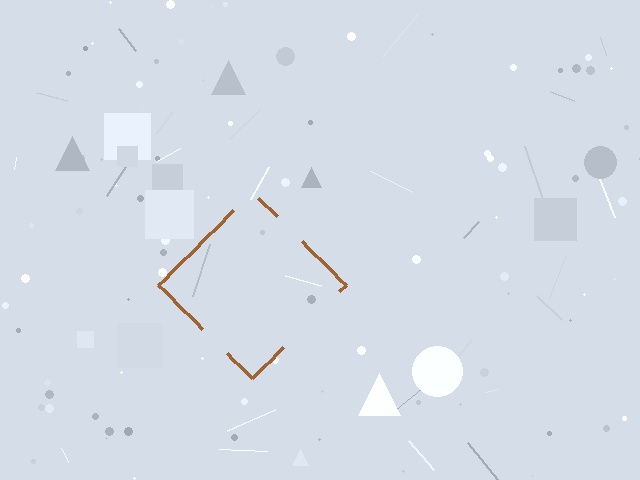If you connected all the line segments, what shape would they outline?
They would outline a diamond.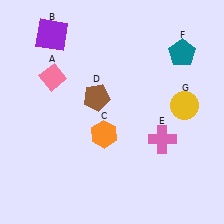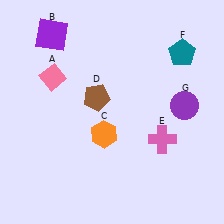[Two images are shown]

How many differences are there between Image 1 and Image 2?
There is 1 difference between the two images.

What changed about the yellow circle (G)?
In Image 1, G is yellow. In Image 2, it changed to purple.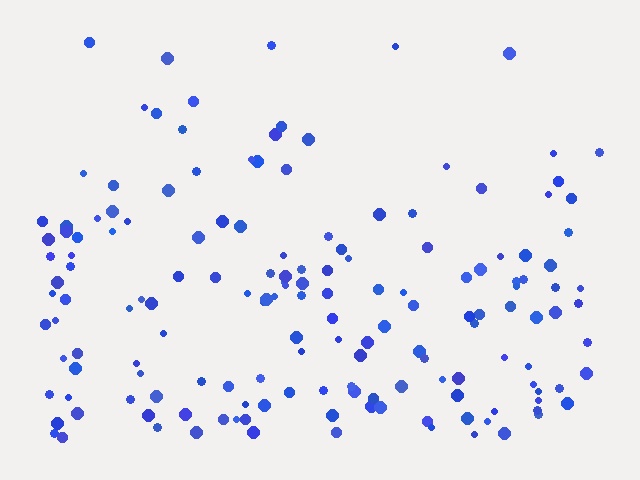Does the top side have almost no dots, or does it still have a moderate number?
Still a moderate number, just noticeably fewer than the bottom.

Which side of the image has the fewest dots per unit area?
The top.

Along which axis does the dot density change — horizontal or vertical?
Vertical.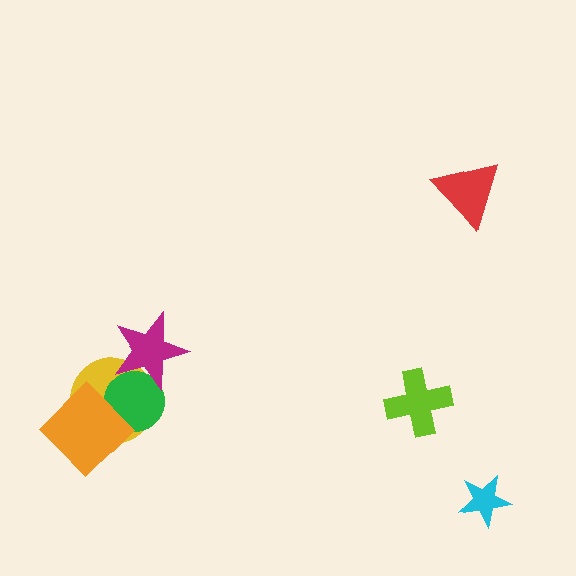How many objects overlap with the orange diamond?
2 objects overlap with the orange diamond.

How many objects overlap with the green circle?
3 objects overlap with the green circle.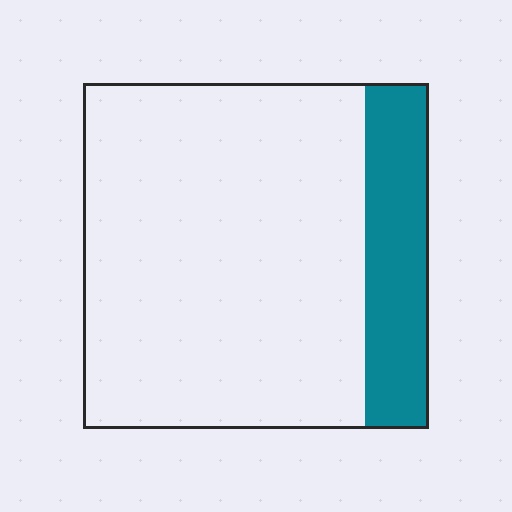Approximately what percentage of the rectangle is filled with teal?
Approximately 20%.